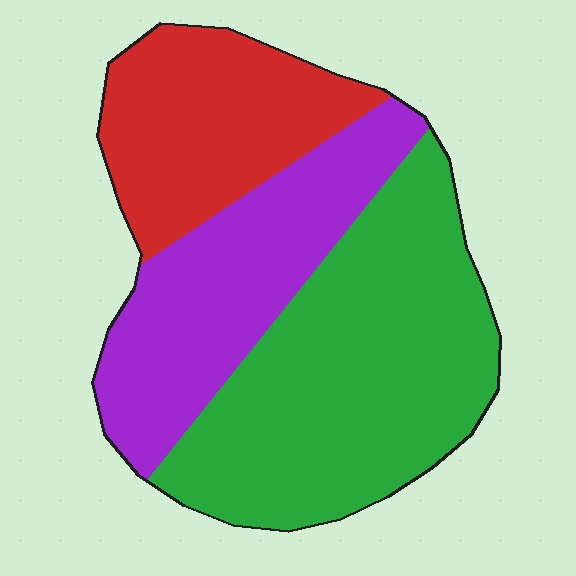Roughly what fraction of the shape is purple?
Purple takes up between a quarter and a half of the shape.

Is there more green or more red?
Green.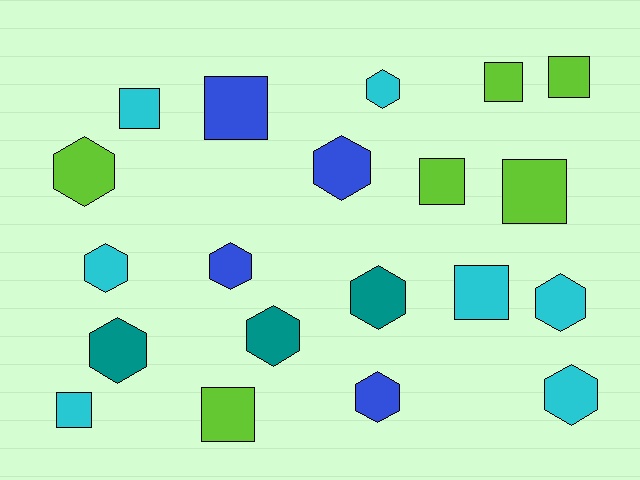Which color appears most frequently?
Cyan, with 7 objects.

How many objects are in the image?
There are 20 objects.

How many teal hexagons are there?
There are 3 teal hexagons.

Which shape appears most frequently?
Hexagon, with 11 objects.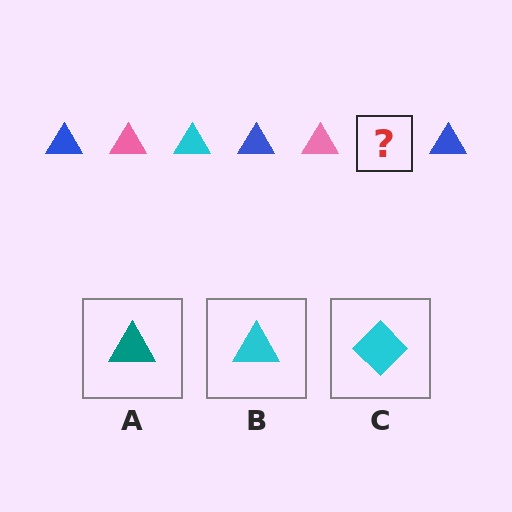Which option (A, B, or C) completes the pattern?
B.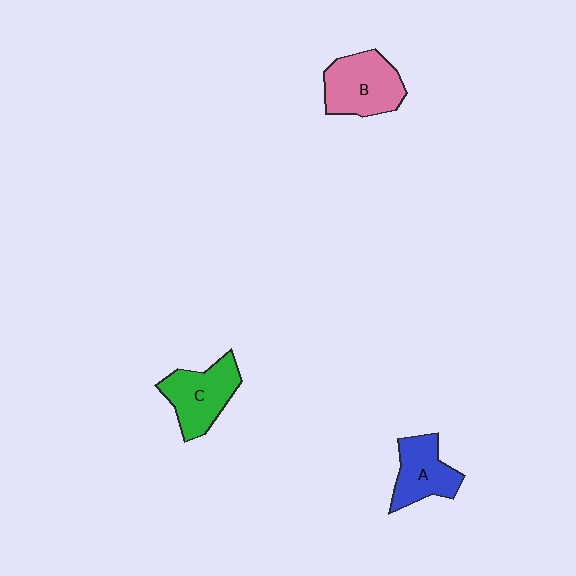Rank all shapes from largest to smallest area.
From largest to smallest: B (pink), C (green), A (blue).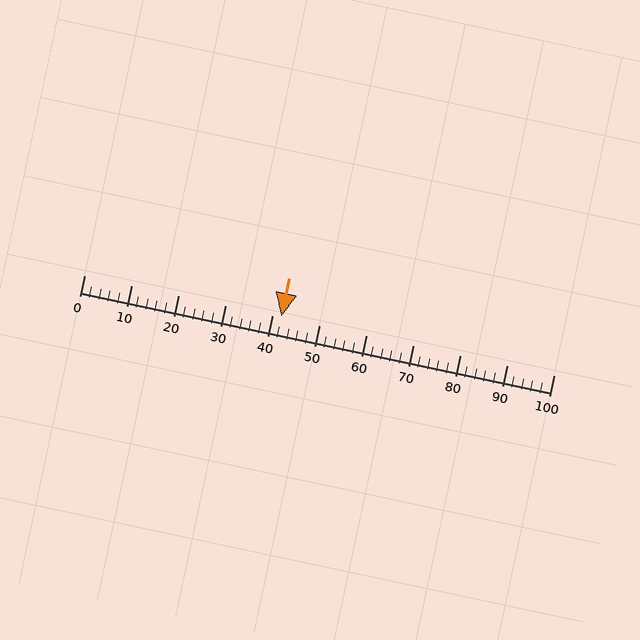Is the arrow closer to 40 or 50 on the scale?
The arrow is closer to 40.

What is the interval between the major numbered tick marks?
The major tick marks are spaced 10 units apart.